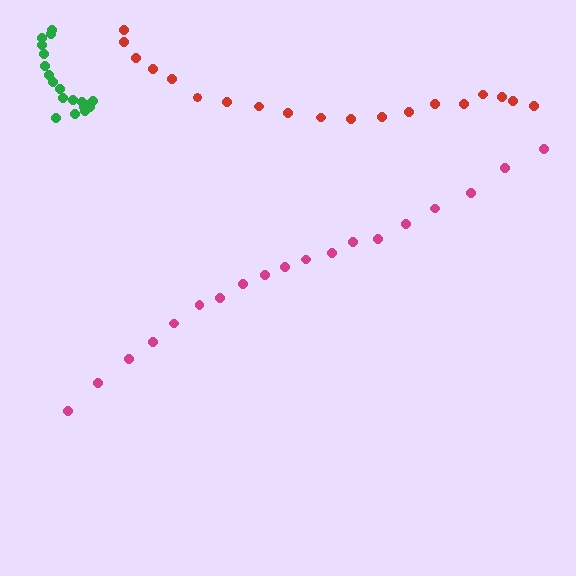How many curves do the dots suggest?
There are 3 distinct paths.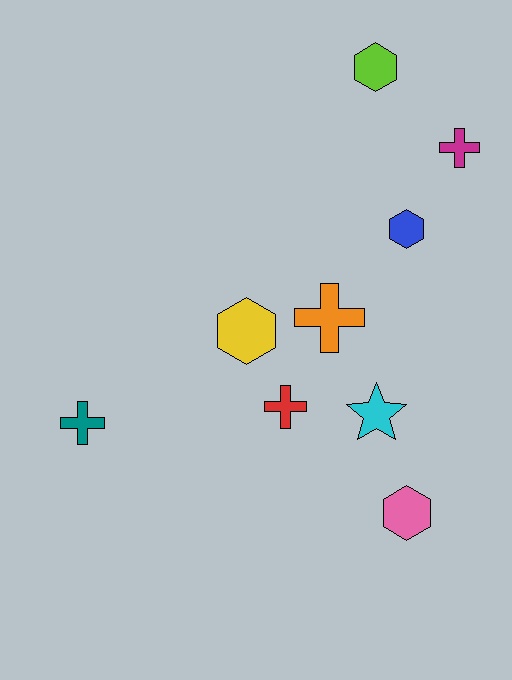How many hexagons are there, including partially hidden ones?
There are 4 hexagons.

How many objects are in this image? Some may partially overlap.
There are 9 objects.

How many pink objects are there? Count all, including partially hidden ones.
There is 1 pink object.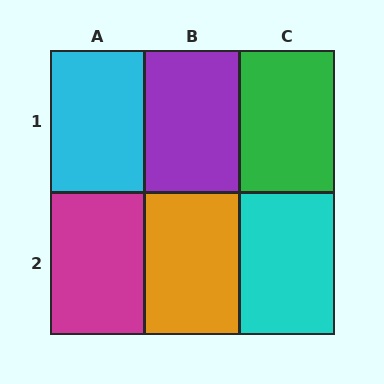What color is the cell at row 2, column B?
Orange.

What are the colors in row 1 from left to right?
Cyan, purple, green.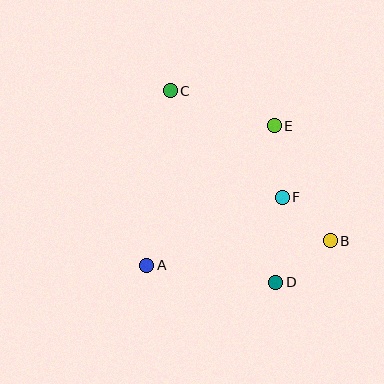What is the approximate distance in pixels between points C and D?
The distance between C and D is approximately 219 pixels.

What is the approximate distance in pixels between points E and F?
The distance between E and F is approximately 72 pixels.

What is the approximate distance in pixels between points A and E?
The distance between A and E is approximately 189 pixels.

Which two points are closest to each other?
Points B and F are closest to each other.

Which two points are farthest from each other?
Points B and C are farthest from each other.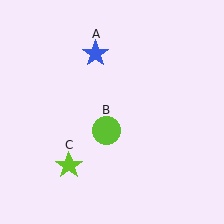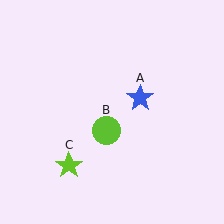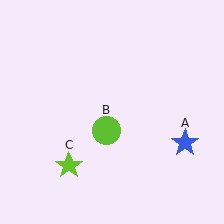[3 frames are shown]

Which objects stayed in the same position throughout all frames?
Lime circle (object B) and lime star (object C) remained stationary.